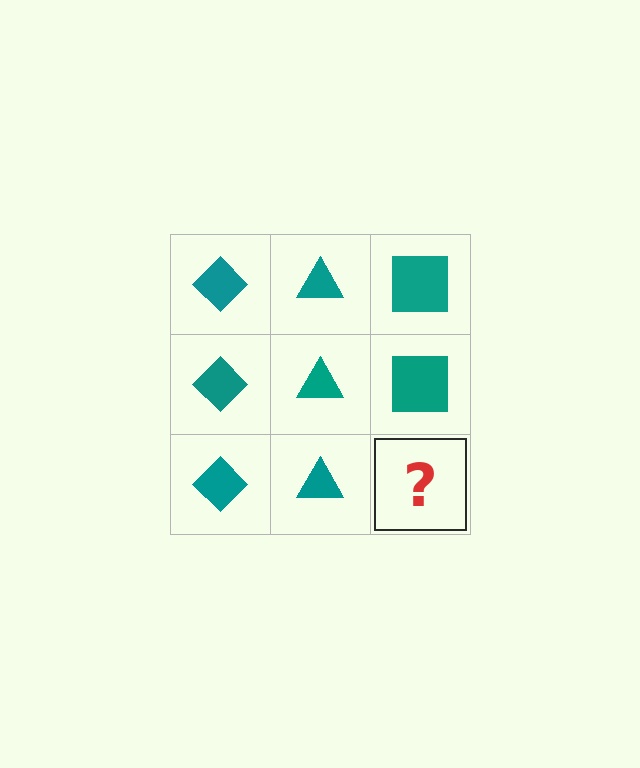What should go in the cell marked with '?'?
The missing cell should contain a teal square.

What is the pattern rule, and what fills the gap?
The rule is that each column has a consistent shape. The gap should be filled with a teal square.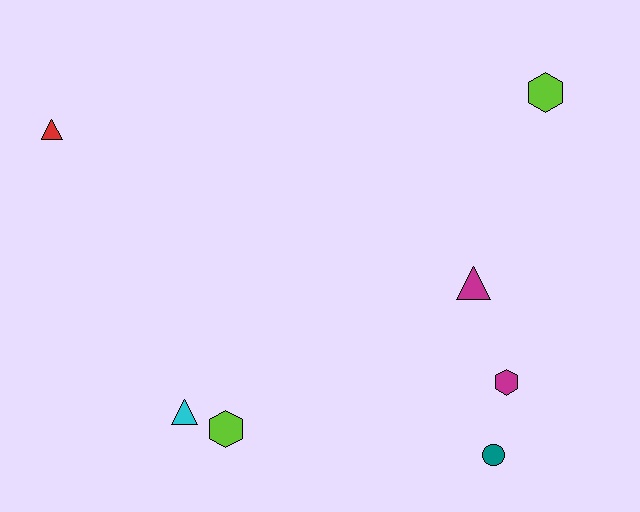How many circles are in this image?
There is 1 circle.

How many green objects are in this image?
There are no green objects.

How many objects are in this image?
There are 7 objects.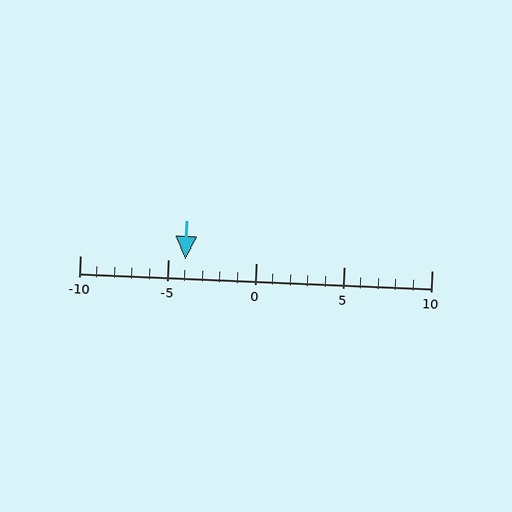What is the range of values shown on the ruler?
The ruler shows values from -10 to 10.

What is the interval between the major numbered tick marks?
The major tick marks are spaced 5 units apart.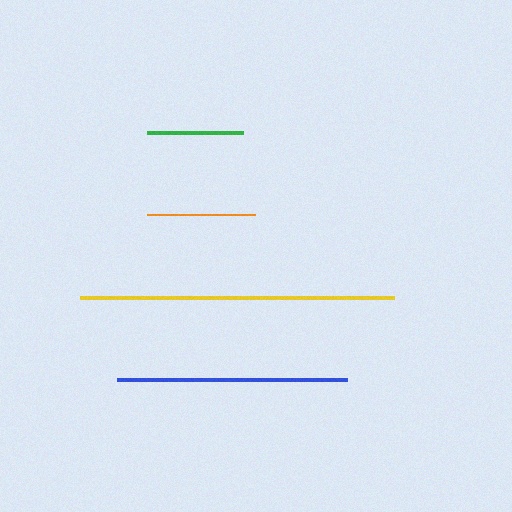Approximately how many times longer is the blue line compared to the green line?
The blue line is approximately 2.4 times the length of the green line.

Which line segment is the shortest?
The green line is the shortest at approximately 95 pixels.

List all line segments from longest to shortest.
From longest to shortest: yellow, blue, orange, green.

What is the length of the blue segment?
The blue segment is approximately 230 pixels long.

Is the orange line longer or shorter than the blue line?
The blue line is longer than the orange line.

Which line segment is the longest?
The yellow line is the longest at approximately 314 pixels.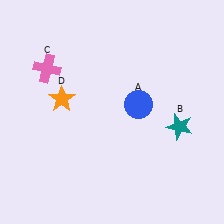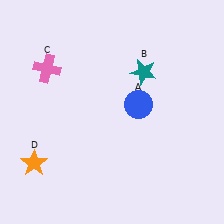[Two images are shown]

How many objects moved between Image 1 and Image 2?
2 objects moved between the two images.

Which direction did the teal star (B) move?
The teal star (B) moved up.